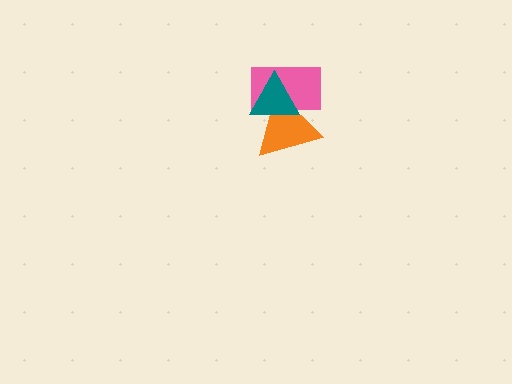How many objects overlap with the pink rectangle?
2 objects overlap with the pink rectangle.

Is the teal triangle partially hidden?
No, no other shape covers it.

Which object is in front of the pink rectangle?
The teal triangle is in front of the pink rectangle.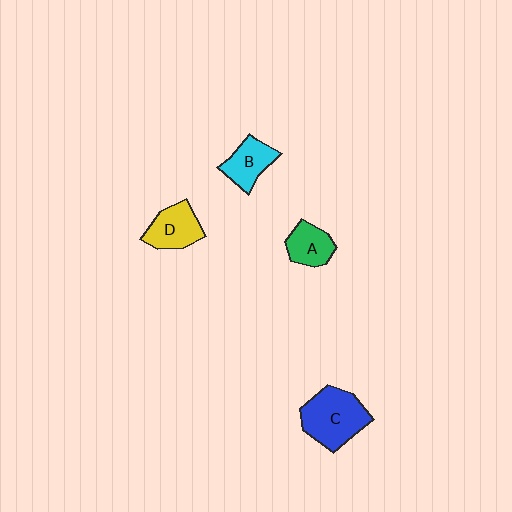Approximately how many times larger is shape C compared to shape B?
Approximately 1.6 times.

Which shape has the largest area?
Shape C (blue).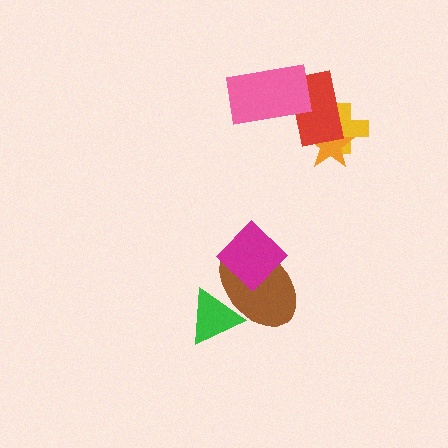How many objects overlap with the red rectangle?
3 objects overlap with the red rectangle.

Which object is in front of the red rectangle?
The pink rectangle is in front of the red rectangle.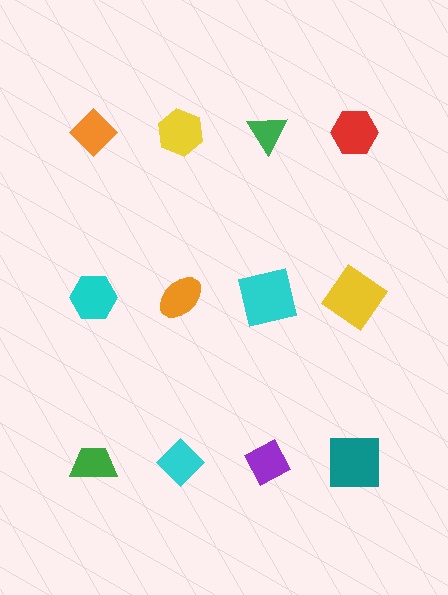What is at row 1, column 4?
A red hexagon.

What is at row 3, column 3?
A purple diamond.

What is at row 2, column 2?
An orange ellipse.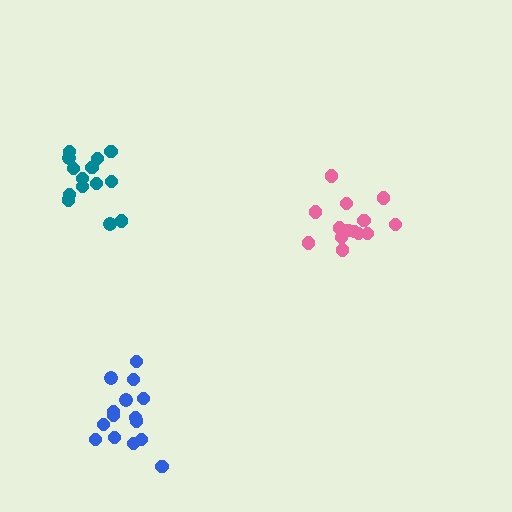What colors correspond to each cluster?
The clusters are colored: pink, teal, blue.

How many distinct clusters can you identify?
There are 3 distinct clusters.